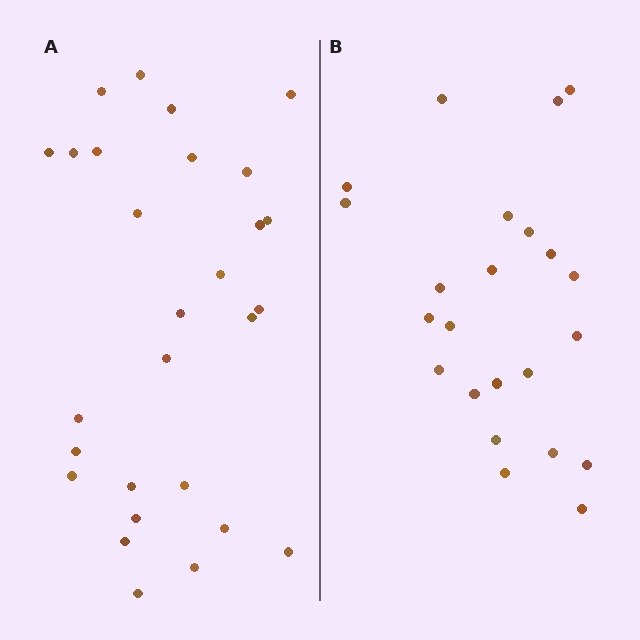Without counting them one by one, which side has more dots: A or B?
Region A (the left region) has more dots.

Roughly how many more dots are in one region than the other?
Region A has about 5 more dots than region B.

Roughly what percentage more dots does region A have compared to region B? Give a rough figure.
About 20% more.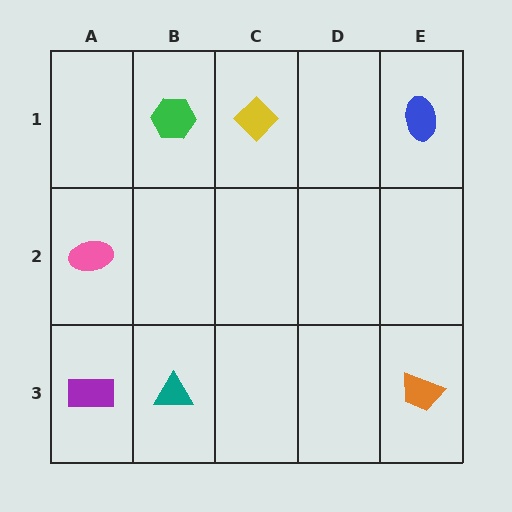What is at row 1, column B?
A green hexagon.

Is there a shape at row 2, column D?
No, that cell is empty.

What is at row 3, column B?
A teal triangle.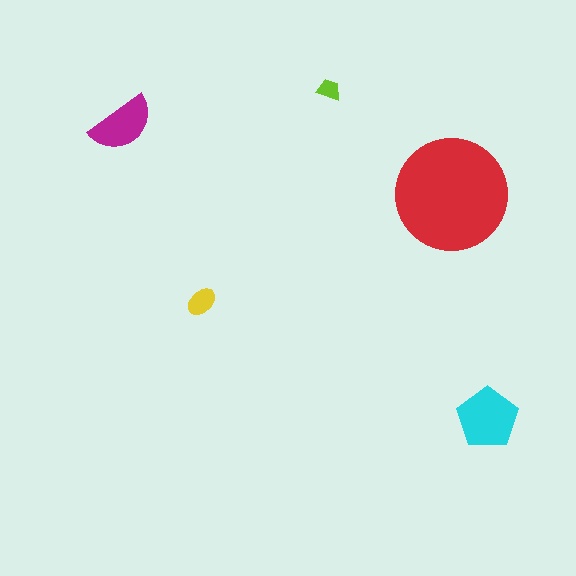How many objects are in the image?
There are 5 objects in the image.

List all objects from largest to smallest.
The red circle, the cyan pentagon, the magenta semicircle, the yellow ellipse, the lime trapezoid.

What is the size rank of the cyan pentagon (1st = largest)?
2nd.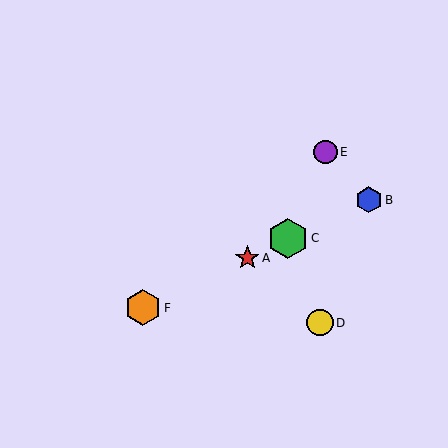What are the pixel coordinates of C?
Object C is at (288, 238).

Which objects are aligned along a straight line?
Objects A, B, C, F are aligned along a straight line.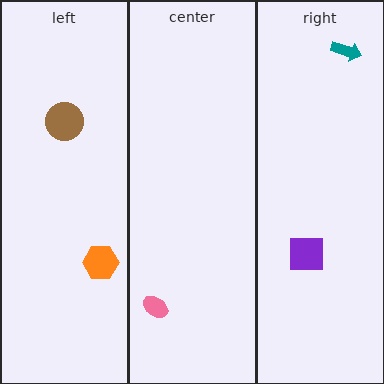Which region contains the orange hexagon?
The left region.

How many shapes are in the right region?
2.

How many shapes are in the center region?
1.